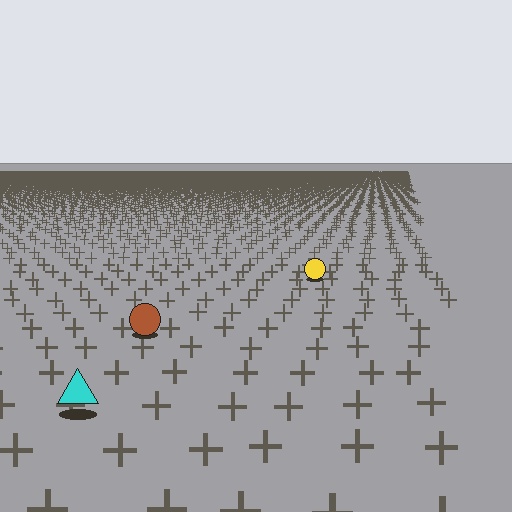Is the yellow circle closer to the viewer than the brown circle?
No. The brown circle is closer — you can tell from the texture gradient: the ground texture is coarser near it.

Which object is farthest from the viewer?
The yellow circle is farthest from the viewer. It appears smaller and the ground texture around it is denser.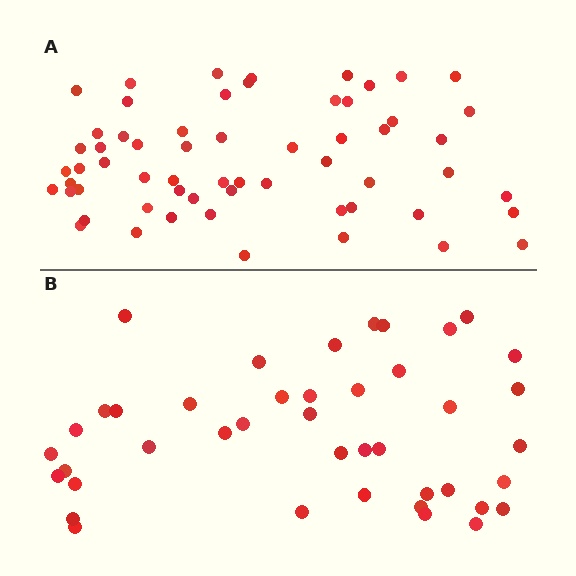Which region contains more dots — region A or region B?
Region A (the top region) has more dots.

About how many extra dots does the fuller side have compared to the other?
Region A has approximately 20 more dots than region B.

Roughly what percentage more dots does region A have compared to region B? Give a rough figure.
About 45% more.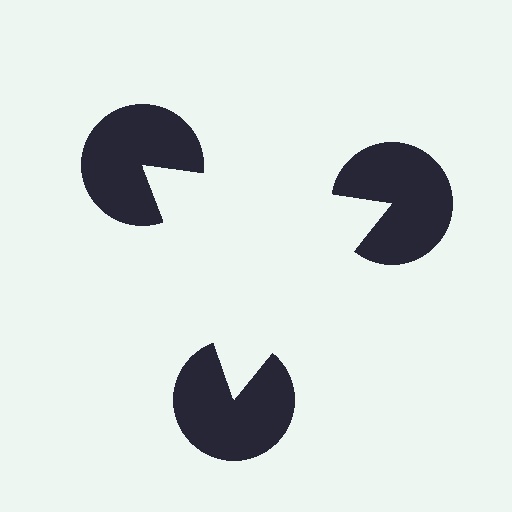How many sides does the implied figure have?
3 sides.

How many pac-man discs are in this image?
There are 3 — one at each vertex of the illusory triangle.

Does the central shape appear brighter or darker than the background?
It typically appears slightly brighter than the background, even though no actual brightness change is drawn.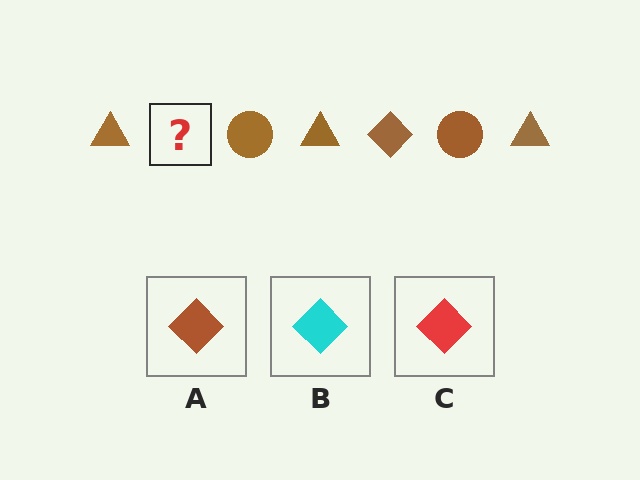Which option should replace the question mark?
Option A.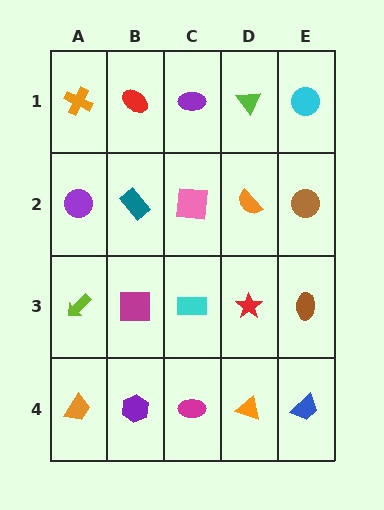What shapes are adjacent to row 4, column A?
A lime arrow (row 3, column A), a purple hexagon (row 4, column B).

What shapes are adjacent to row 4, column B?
A magenta square (row 3, column B), an orange trapezoid (row 4, column A), a magenta ellipse (row 4, column C).